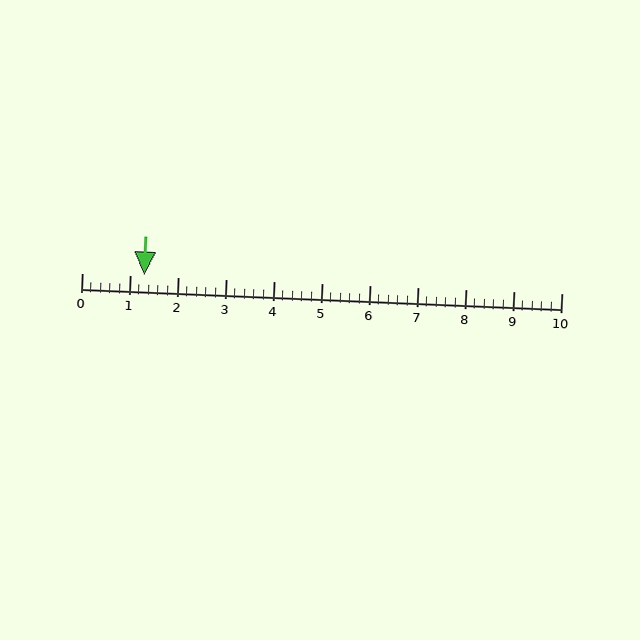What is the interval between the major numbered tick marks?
The major tick marks are spaced 1 units apart.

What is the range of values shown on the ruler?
The ruler shows values from 0 to 10.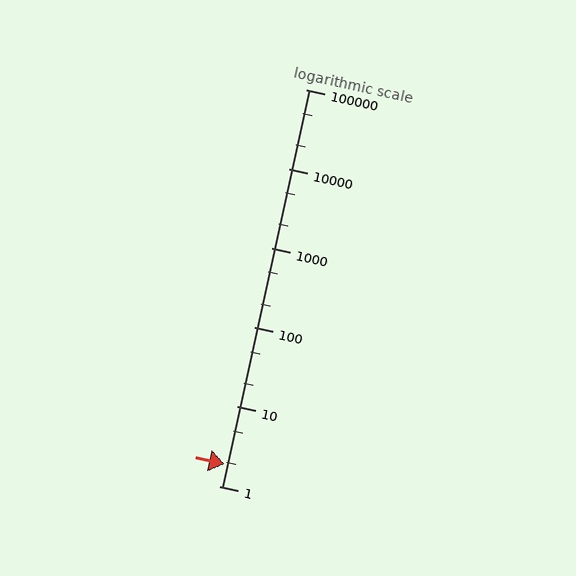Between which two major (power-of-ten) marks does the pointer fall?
The pointer is between 1 and 10.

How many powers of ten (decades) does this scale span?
The scale spans 5 decades, from 1 to 100000.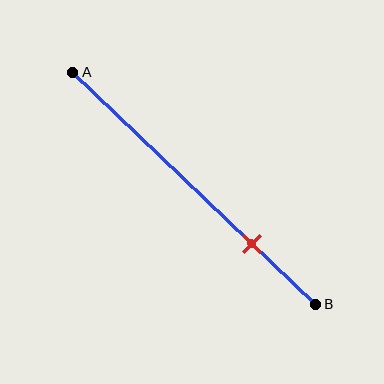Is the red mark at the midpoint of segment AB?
No, the mark is at about 75% from A, not at the 50% midpoint.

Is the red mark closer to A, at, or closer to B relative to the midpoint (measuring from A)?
The red mark is closer to point B than the midpoint of segment AB.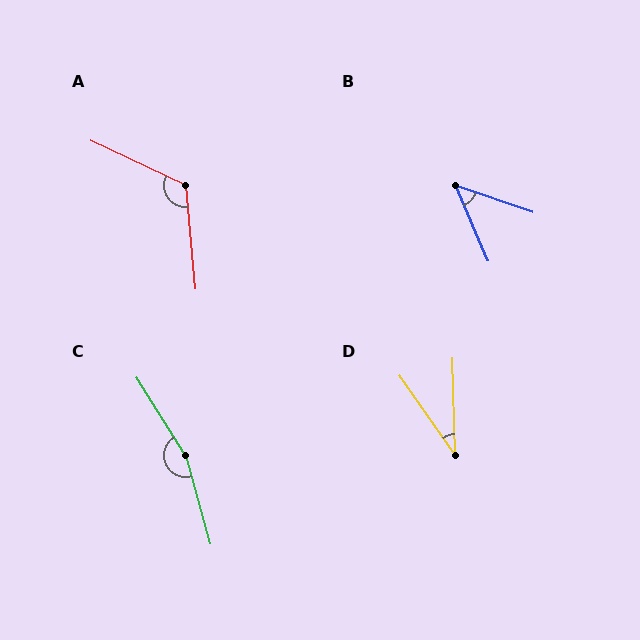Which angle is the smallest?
D, at approximately 34 degrees.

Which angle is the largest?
C, at approximately 163 degrees.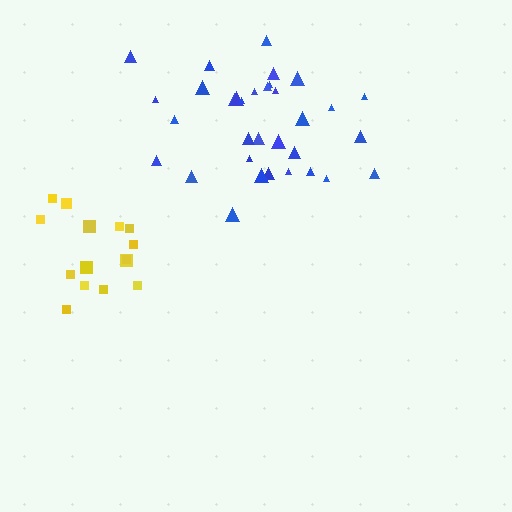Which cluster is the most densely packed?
Yellow.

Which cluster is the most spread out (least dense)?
Blue.